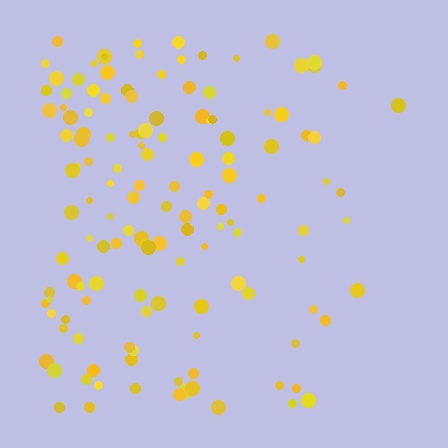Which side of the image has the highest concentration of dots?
The left.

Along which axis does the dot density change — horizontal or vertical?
Horizontal.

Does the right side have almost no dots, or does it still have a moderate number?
Still a moderate number, just noticeably fewer than the left.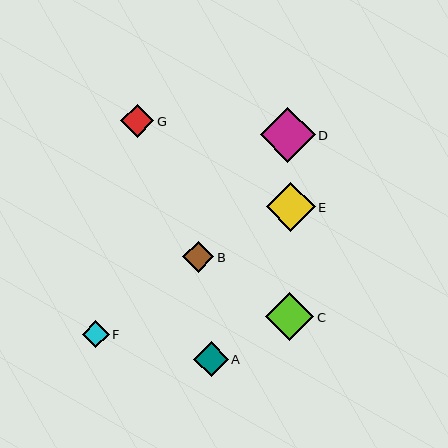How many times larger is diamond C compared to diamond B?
Diamond C is approximately 1.5 times the size of diamond B.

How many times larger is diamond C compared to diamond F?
Diamond C is approximately 1.8 times the size of diamond F.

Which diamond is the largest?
Diamond D is the largest with a size of approximately 55 pixels.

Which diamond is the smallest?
Diamond F is the smallest with a size of approximately 27 pixels.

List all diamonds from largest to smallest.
From largest to smallest: D, E, C, A, G, B, F.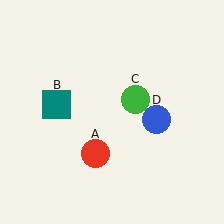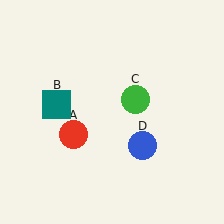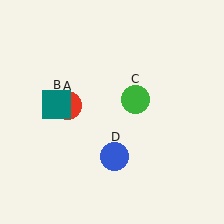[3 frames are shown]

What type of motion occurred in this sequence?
The red circle (object A), blue circle (object D) rotated clockwise around the center of the scene.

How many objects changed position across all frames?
2 objects changed position: red circle (object A), blue circle (object D).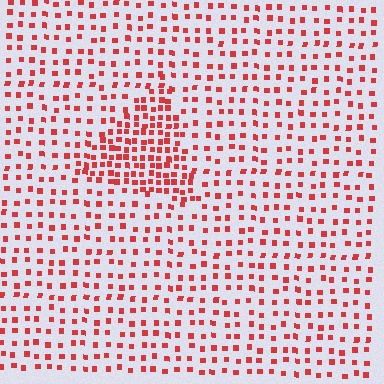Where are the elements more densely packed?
The elements are more densely packed inside the triangle boundary.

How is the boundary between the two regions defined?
The boundary is defined by a change in element density (approximately 2.1x ratio). All elements are the same color, size, and shape.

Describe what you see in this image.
The image contains small red elements arranged at two different densities. A triangle-shaped region is visible where the elements are more densely packed than the surrounding area.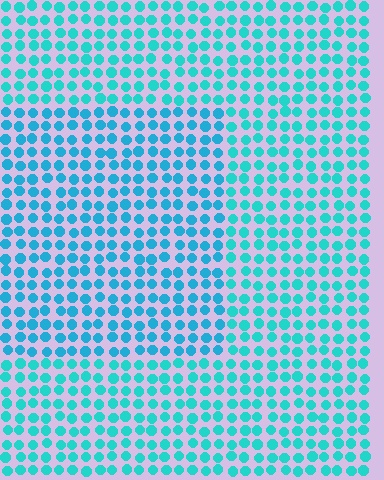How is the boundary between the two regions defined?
The boundary is defined purely by a slight shift in hue (about 18 degrees). Spacing, size, and orientation are identical on both sides.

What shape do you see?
I see a rectangle.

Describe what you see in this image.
The image is filled with small cyan elements in a uniform arrangement. A rectangle-shaped region is visible where the elements are tinted to a slightly different hue, forming a subtle color boundary.